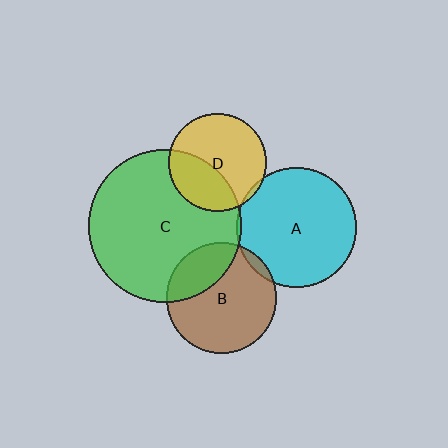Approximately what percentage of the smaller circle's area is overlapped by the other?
Approximately 5%.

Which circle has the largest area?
Circle C (green).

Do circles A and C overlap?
Yes.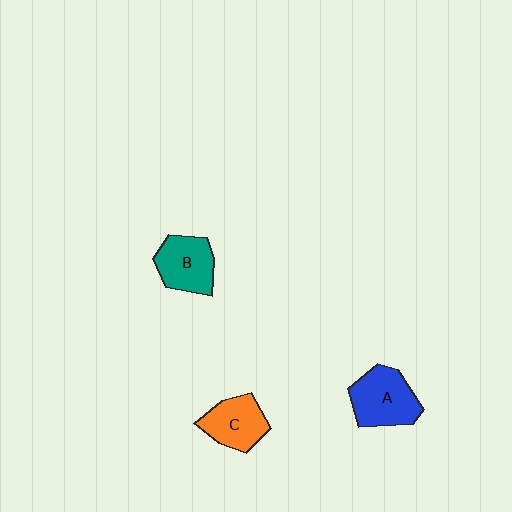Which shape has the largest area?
Shape A (blue).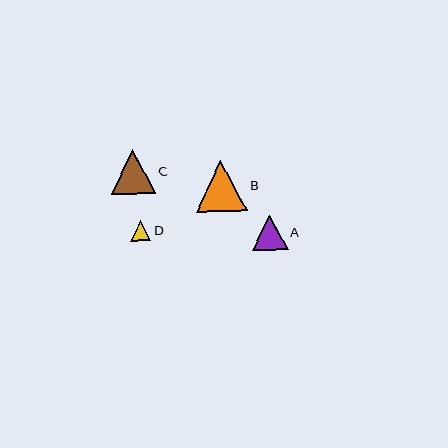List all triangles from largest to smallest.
From largest to smallest: B, C, A, D.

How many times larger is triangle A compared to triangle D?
Triangle A is approximately 1.8 times the size of triangle D.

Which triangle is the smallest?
Triangle D is the smallest with a size of approximately 20 pixels.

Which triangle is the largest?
Triangle B is the largest with a size of approximately 51 pixels.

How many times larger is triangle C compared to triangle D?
Triangle C is approximately 2.2 times the size of triangle D.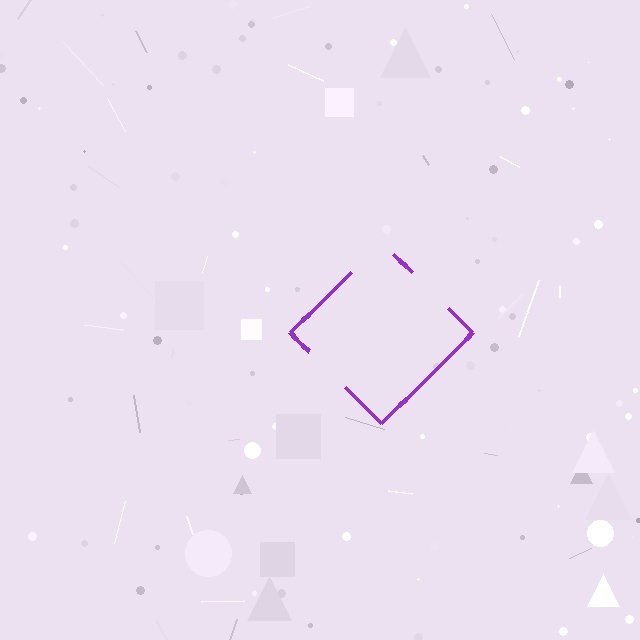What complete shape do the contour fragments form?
The contour fragments form a diamond.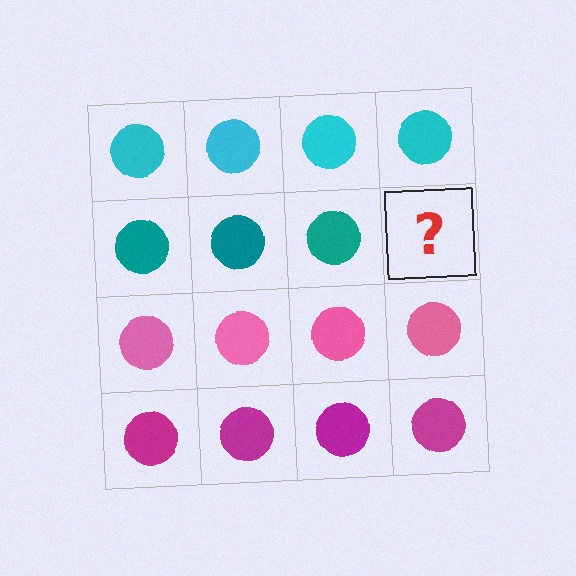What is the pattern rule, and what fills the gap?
The rule is that each row has a consistent color. The gap should be filled with a teal circle.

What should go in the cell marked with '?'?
The missing cell should contain a teal circle.